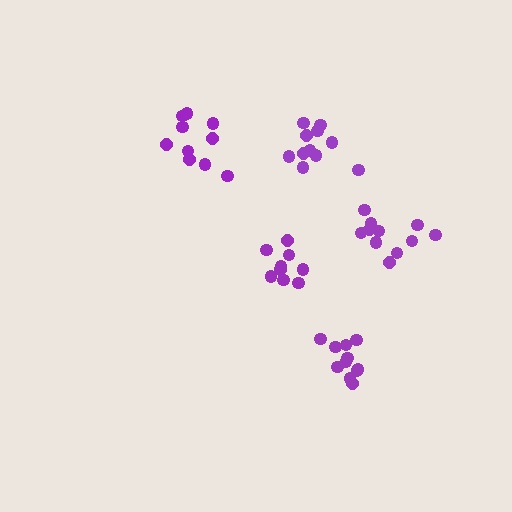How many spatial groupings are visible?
There are 5 spatial groupings.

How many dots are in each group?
Group 1: 11 dots, Group 2: 9 dots, Group 3: 11 dots, Group 4: 10 dots, Group 5: 11 dots (52 total).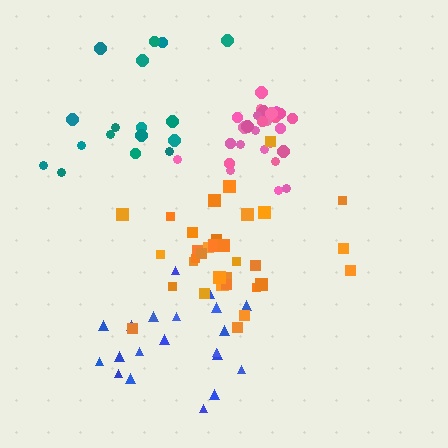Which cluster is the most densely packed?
Pink.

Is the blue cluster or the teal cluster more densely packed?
Blue.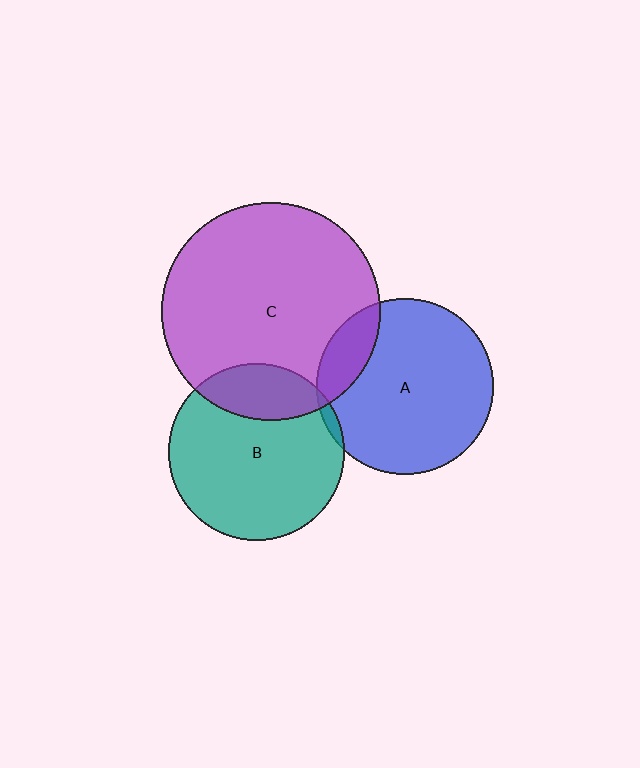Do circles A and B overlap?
Yes.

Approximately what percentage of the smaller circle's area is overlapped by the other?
Approximately 5%.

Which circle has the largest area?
Circle C (purple).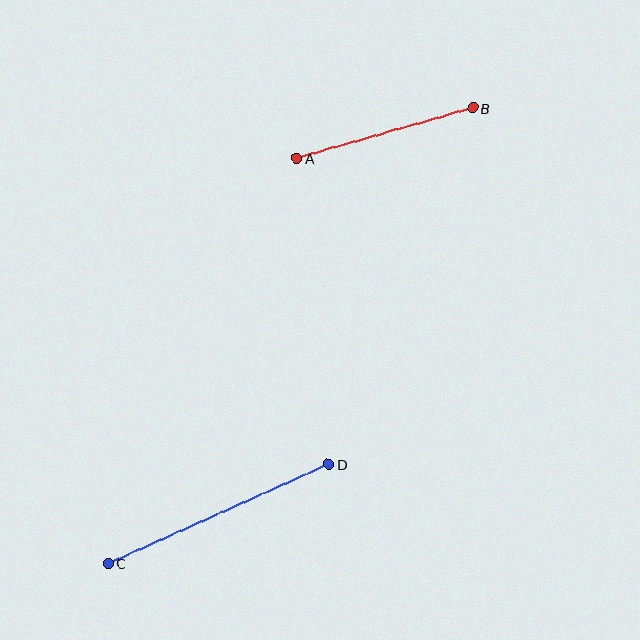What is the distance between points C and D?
The distance is approximately 242 pixels.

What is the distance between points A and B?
The distance is approximately 184 pixels.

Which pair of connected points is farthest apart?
Points C and D are farthest apart.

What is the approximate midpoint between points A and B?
The midpoint is at approximately (385, 133) pixels.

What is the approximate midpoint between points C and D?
The midpoint is at approximately (218, 514) pixels.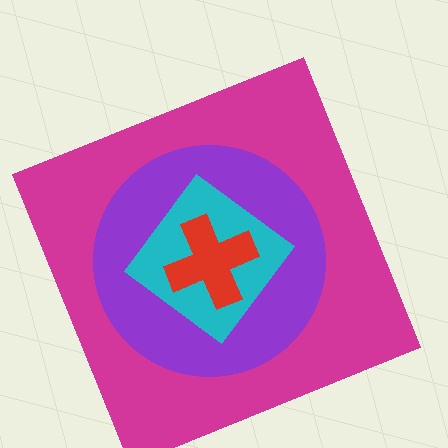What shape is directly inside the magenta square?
The purple circle.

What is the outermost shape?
The magenta square.